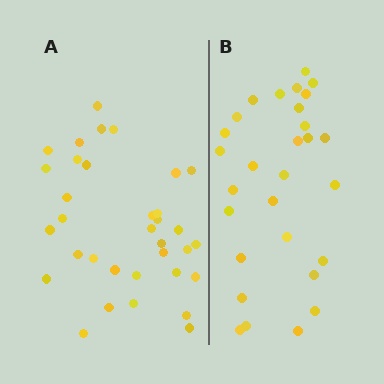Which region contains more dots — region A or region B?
Region A (the left region) has more dots.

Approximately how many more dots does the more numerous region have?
Region A has about 5 more dots than region B.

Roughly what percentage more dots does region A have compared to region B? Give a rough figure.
About 15% more.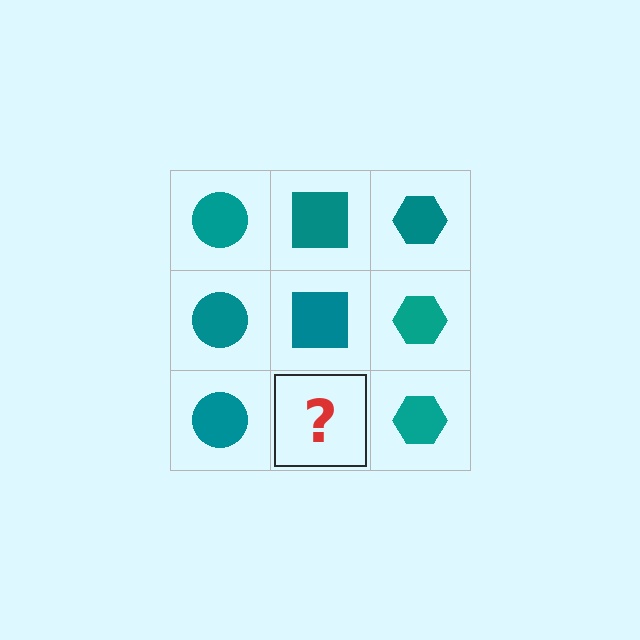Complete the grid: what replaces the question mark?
The question mark should be replaced with a teal square.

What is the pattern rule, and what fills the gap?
The rule is that each column has a consistent shape. The gap should be filled with a teal square.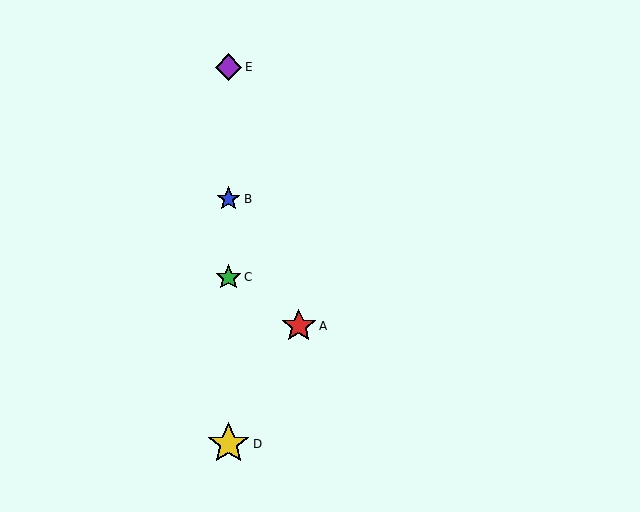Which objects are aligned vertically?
Objects B, C, D, E are aligned vertically.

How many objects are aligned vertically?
4 objects (B, C, D, E) are aligned vertically.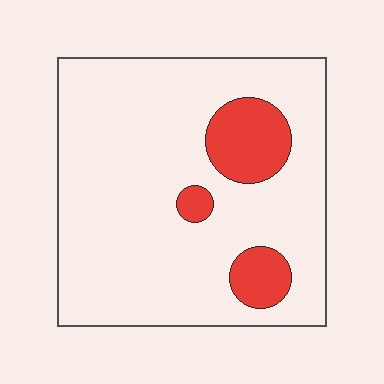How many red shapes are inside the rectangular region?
3.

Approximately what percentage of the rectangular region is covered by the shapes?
Approximately 15%.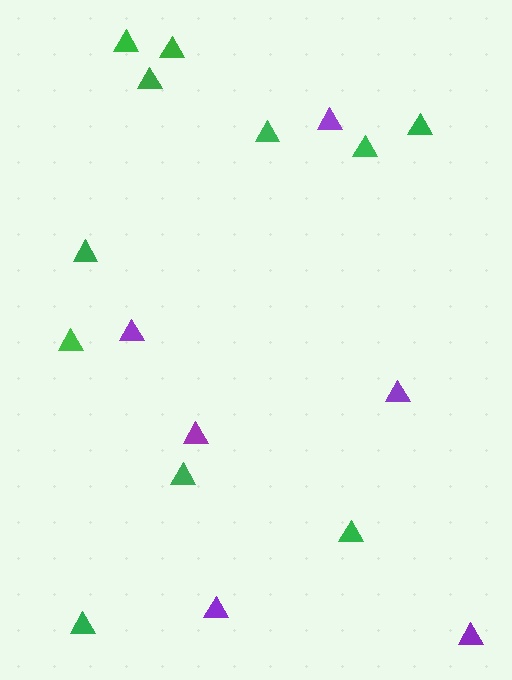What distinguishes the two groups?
There are 2 groups: one group of purple triangles (6) and one group of green triangles (11).